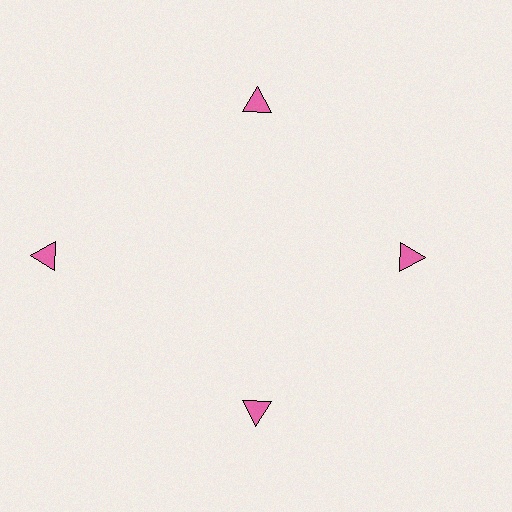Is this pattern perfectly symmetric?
No. The 4 pink triangles are arranged in a ring, but one element near the 9 o'clock position is pushed outward from the center, breaking the 4-fold rotational symmetry.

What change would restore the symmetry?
The symmetry would be restored by moving it inward, back onto the ring so that all 4 triangles sit at equal angles and equal distance from the center.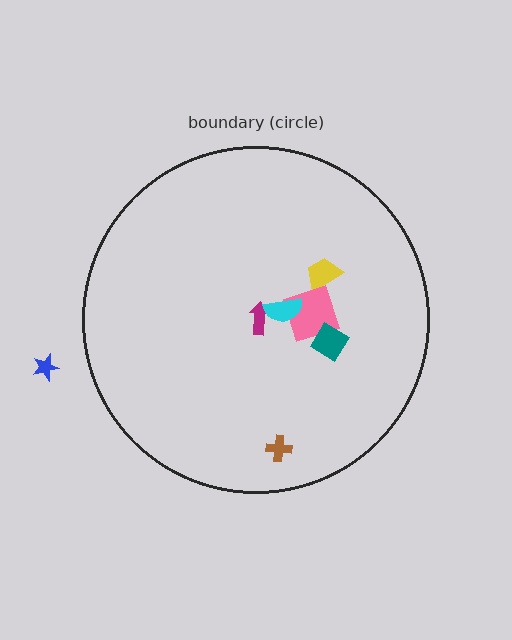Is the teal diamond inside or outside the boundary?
Inside.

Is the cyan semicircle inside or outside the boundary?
Inside.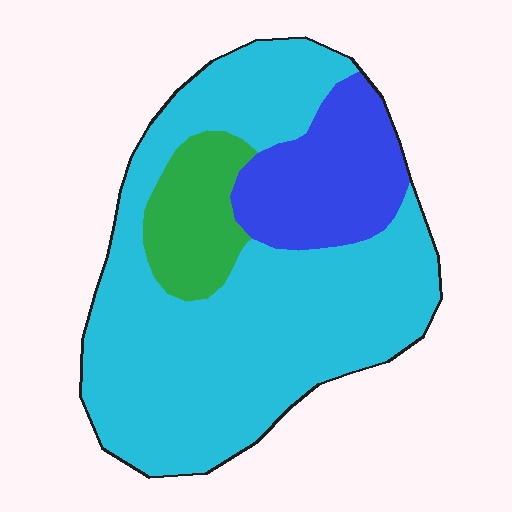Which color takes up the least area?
Green, at roughly 10%.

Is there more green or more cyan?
Cyan.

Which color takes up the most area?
Cyan, at roughly 70%.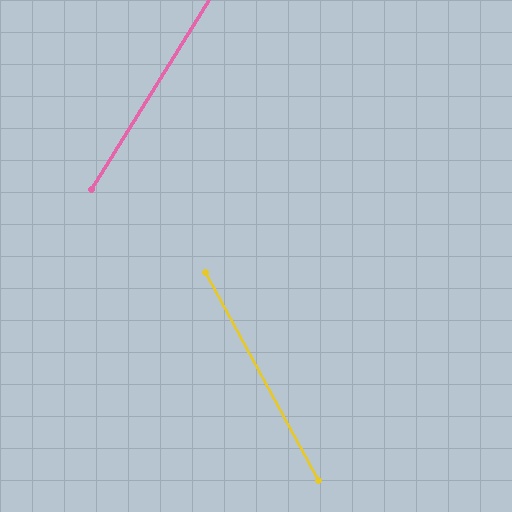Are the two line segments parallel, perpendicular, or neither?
Neither parallel nor perpendicular — they differ by about 60°.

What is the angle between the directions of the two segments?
Approximately 60 degrees.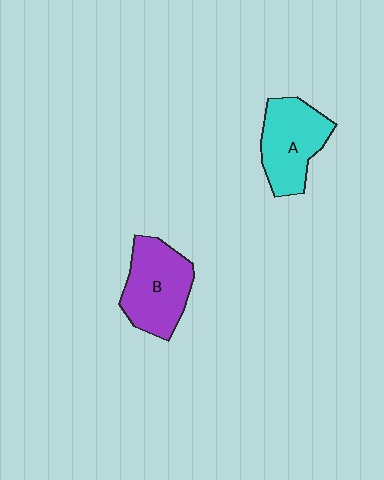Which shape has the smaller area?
Shape A (cyan).